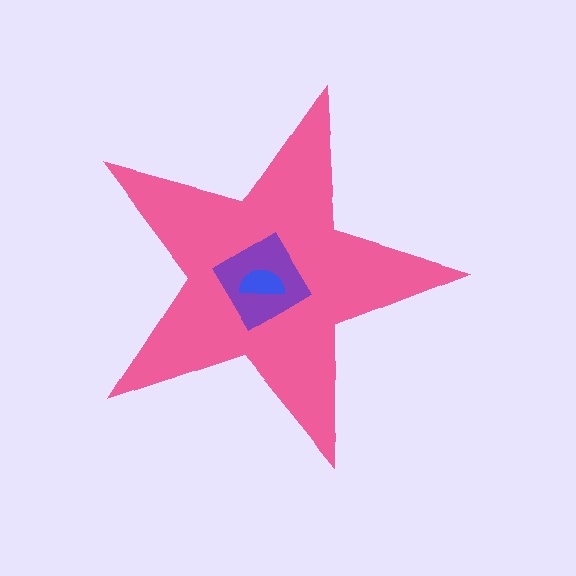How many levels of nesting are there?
3.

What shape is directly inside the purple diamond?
The blue semicircle.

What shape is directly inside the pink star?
The purple diamond.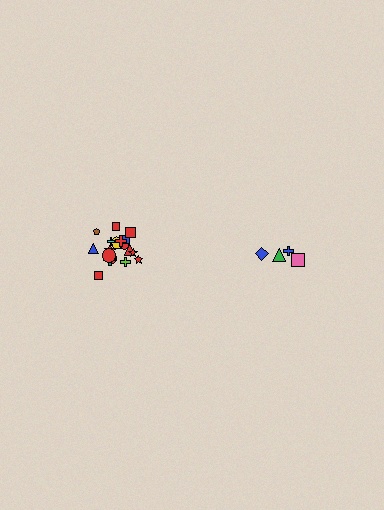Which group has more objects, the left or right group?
The left group.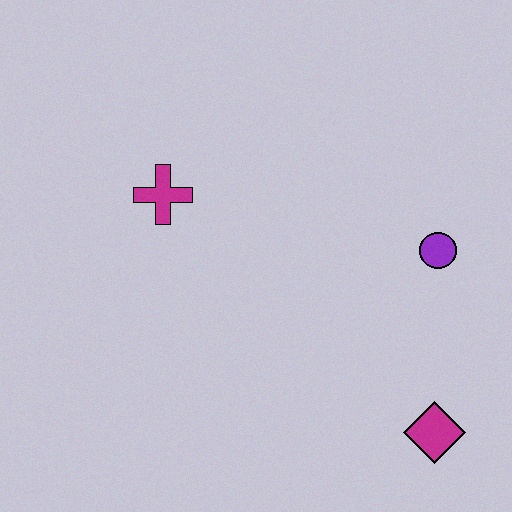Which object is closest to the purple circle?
The magenta diamond is closest to the purple circle.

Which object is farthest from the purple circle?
The magenta cross is farthest from the purple circle.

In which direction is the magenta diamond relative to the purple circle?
The magenta diamond is below the purple circle.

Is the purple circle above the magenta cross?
No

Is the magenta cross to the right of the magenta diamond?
No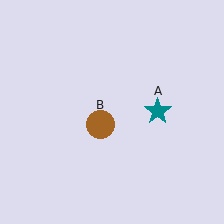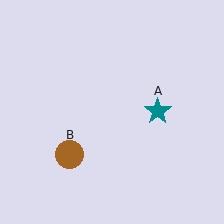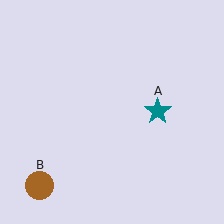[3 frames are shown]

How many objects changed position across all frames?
1 object changed position: brown circle (object B).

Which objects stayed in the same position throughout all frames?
Teal star (object A) remained stationary.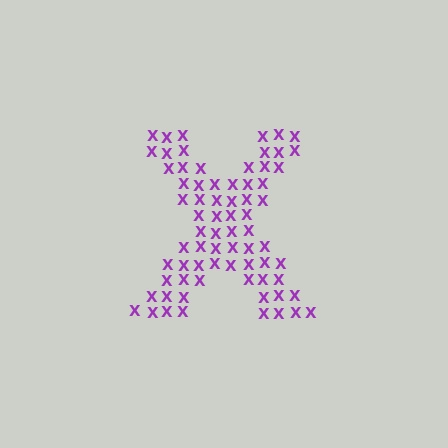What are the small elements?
The small elements are letter X's.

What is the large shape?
The large shape is the letter X.